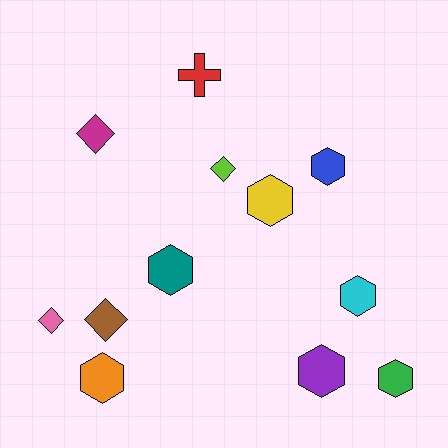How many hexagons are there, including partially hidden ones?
There are 7 hexagons.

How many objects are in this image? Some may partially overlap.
There are 12 objects.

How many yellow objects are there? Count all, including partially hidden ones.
There is 1 yellow object.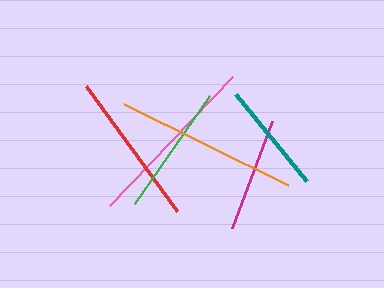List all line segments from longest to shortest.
From longest to shortest: orange, pink, red, green, magenta, teal.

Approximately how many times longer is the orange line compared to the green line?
The orange line is approximately 1.4 times the length of the green line.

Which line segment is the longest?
The orange line is the longest at approximately 183 pixels.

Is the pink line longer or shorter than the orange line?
The orange line is longer than the pink line.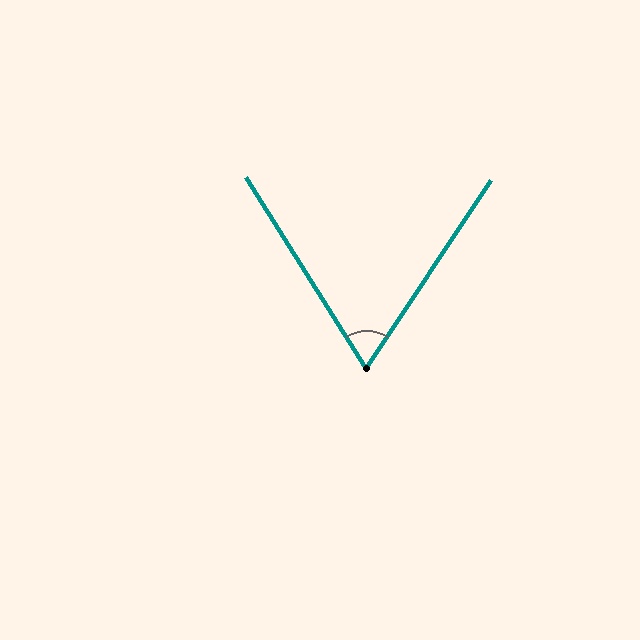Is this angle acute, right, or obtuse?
It is acute.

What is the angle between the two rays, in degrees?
Approximately 66 degrees.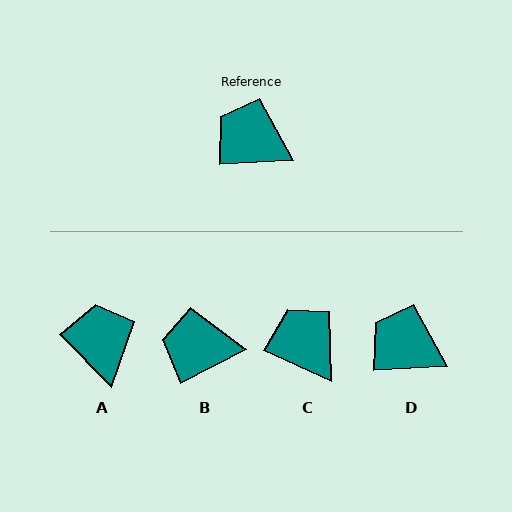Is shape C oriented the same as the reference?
No, it is off by about 27 degrees.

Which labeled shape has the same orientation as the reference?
D.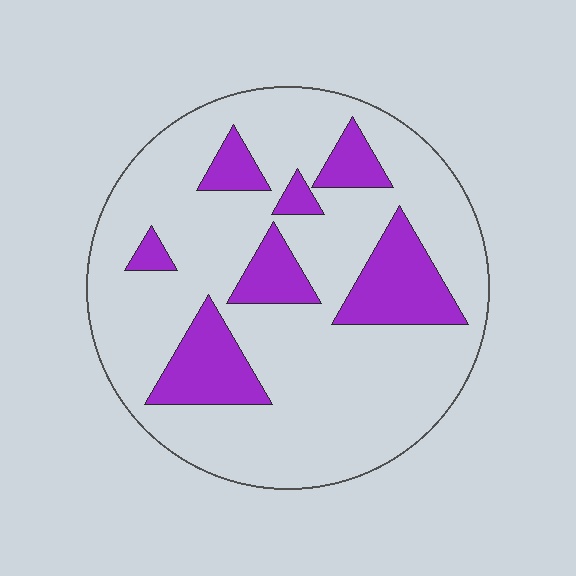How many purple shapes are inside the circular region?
7.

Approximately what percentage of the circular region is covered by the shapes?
Approximately 20%.